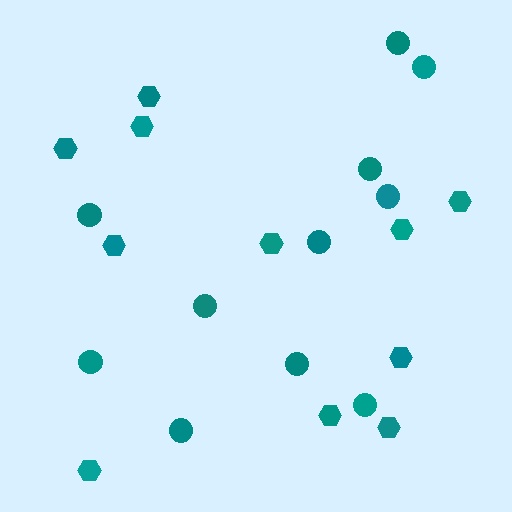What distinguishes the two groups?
There are 2 groups: one group of hexagons (11) and one group of circles (11).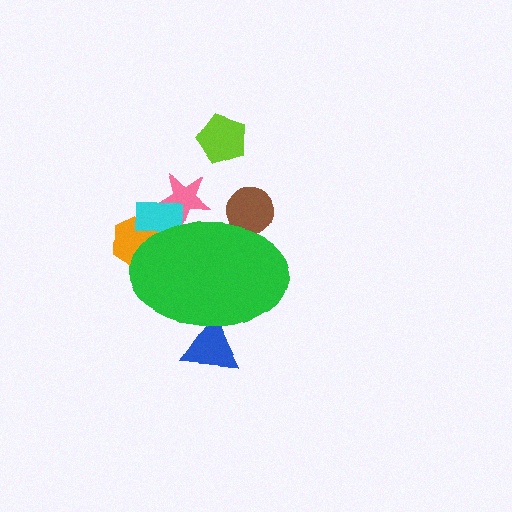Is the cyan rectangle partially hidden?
Yes, the cyan rectangle is partially hidden behind the green ellipse.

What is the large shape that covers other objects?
A green ellipse.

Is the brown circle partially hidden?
Yes, the brown circle is partially hidden behind the green ellipse.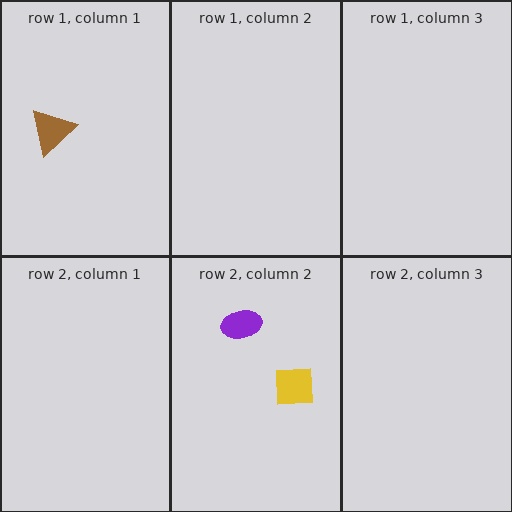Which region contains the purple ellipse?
The row 2, column 2 region.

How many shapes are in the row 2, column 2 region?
2.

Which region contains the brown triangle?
The row 1, column 1 region.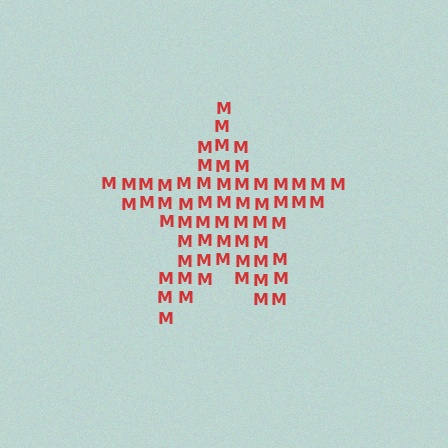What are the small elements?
The small elements are letter M's.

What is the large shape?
The large shape is a star.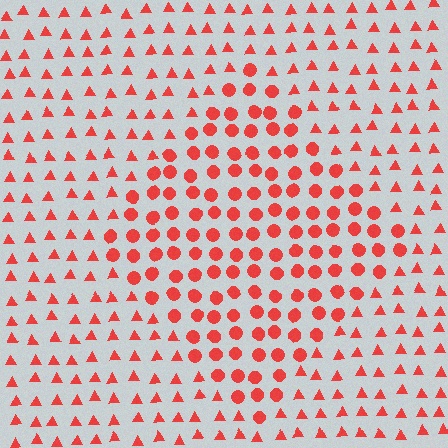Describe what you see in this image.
The image is filled with small red elements arranged in a uniform grid. A diamond-shaped region contains circles, while the surrounding area contains triangles. The boundary is defined purely by the change in element shape.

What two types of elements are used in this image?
The image uses circles inside the diamond region and triangles outside it.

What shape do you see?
I see a diamond.